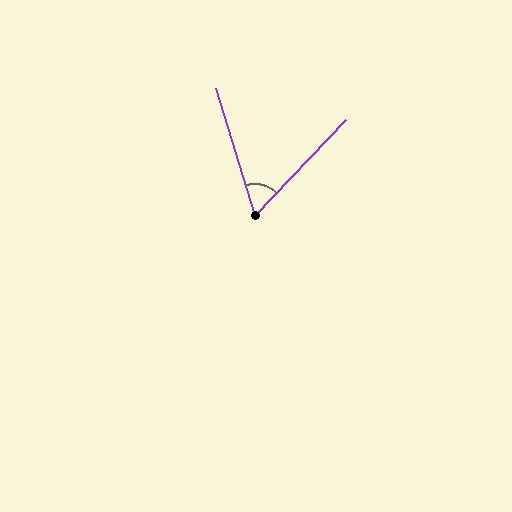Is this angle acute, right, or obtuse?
It is acute.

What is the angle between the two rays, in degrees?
Approximately 60 degrees.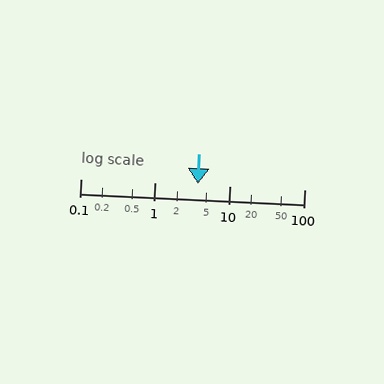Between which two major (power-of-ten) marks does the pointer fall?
The pointer is between 1 and 10.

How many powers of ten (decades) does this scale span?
The scale spans 3 decades, from 0.1 to 100.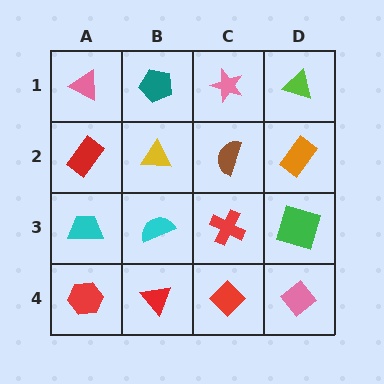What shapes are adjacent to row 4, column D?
A green square (row 3, column D), a red diamond (row 4, column C).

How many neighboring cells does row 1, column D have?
2.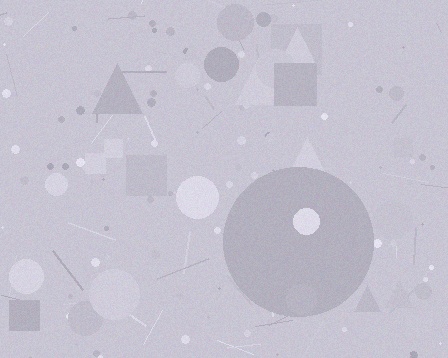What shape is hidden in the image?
A circle is hidden in the image.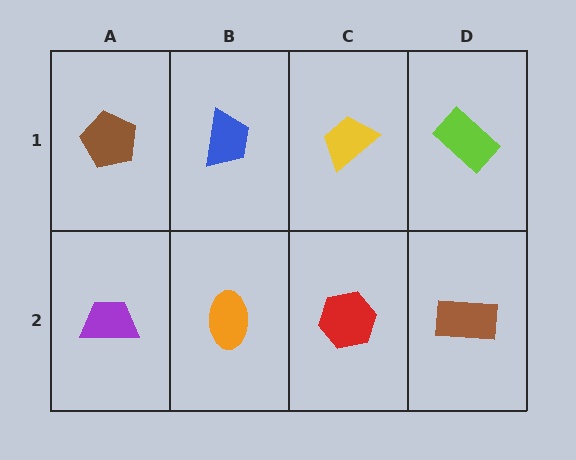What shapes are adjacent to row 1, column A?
A purple trapezoid (row 2, column A), a blue trapezoid (row 1, column B).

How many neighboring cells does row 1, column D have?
2.